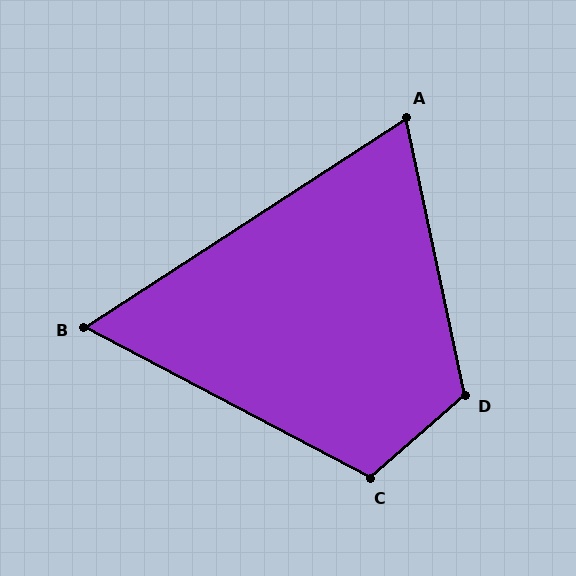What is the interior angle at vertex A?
Approximately 69 degrees (acute).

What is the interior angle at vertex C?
Approximately 111 degrees (obtuse).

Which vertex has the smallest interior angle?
B, at approximately 61 degrees.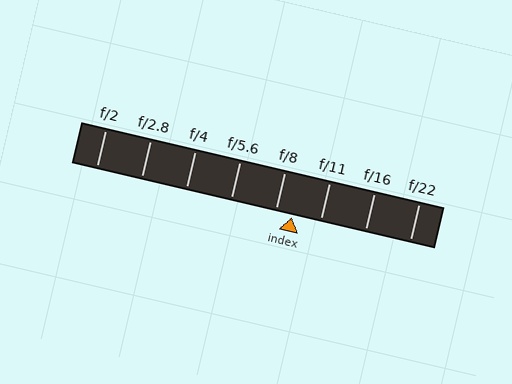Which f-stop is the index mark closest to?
The index mark is closest to f/8.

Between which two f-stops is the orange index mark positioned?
The index mark is between f/8 and f/11.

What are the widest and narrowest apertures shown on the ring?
The widest aperture shown is f/2 and the narrowest is f/22.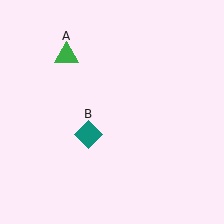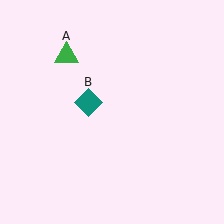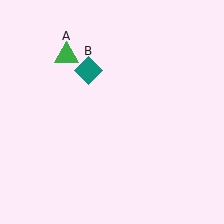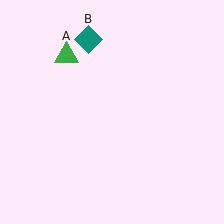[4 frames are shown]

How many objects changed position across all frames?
1 object changed position: teal diamond (object B).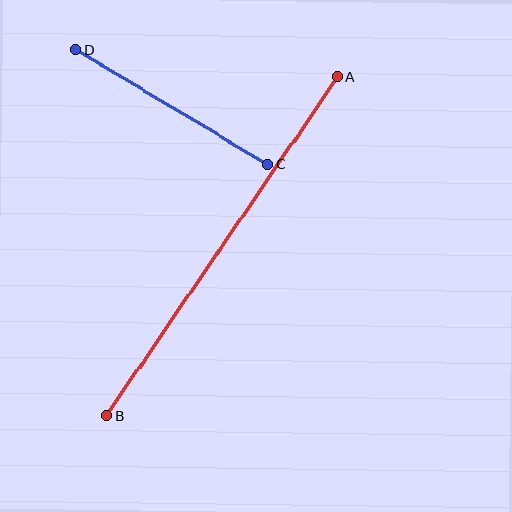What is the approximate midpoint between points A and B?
The midpoint is at approximately (222, 246) pixels.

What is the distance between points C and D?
The distance is approximately 224 pixels.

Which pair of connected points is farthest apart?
Points A and B are farthest apart.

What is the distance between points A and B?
The distance is approximately 411 pixels.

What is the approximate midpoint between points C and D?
The midpoint is at approximately (172, 107) pixels.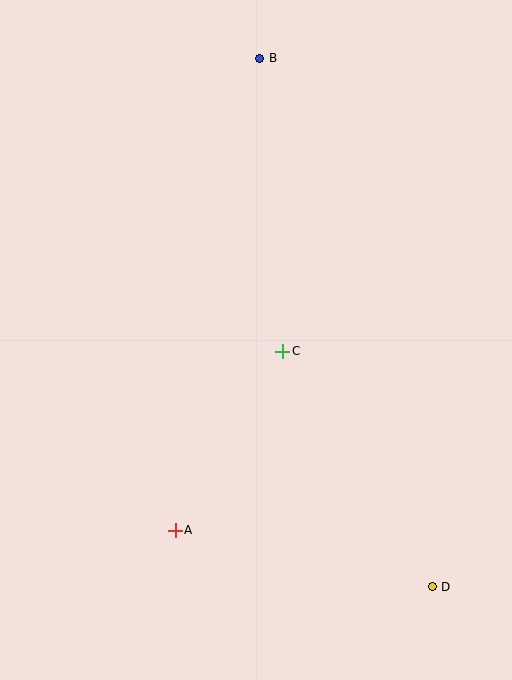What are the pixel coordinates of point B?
Point B is at (260, 58).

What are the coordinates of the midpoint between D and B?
The midpoint between D and B is at (346, 323).